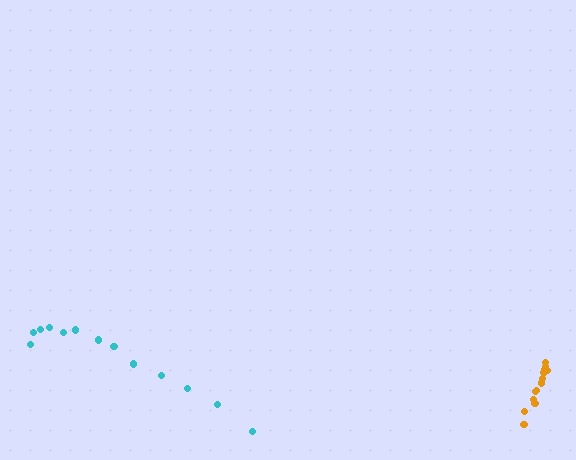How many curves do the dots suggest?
There are 2 distinct paths.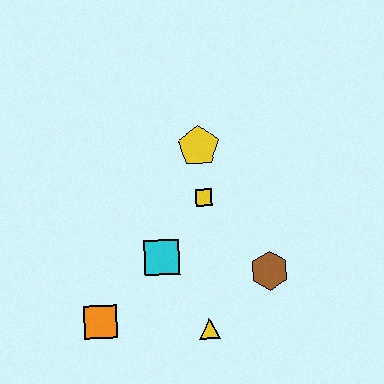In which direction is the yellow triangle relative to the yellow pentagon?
The yellow triangle is below the yellow pentagon.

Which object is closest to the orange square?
The cyan square is closest to the orange square.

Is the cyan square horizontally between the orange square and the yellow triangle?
Yes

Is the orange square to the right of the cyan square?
No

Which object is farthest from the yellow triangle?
The yellow pentagon is farthest from the yellow triangle.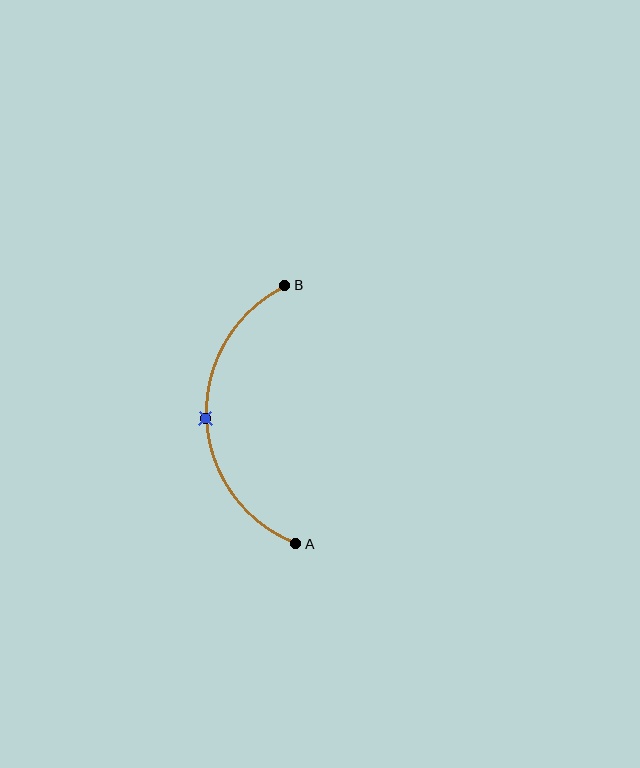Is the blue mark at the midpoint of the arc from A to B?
Yes. The blue mark lies on the arc at equal arc-length from both A and B — it is the arc midpoint.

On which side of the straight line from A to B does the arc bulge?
The arc bulges to the left of the straight line connecting A and B.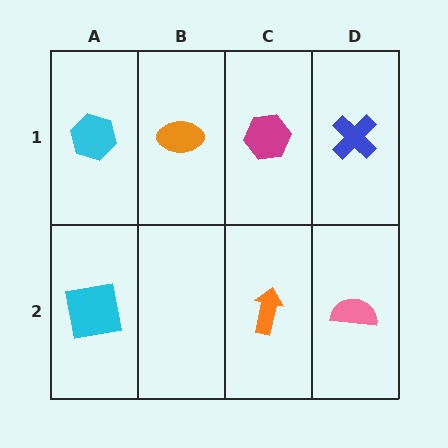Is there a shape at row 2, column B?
No, that cell is empty.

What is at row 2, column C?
An orange arrow.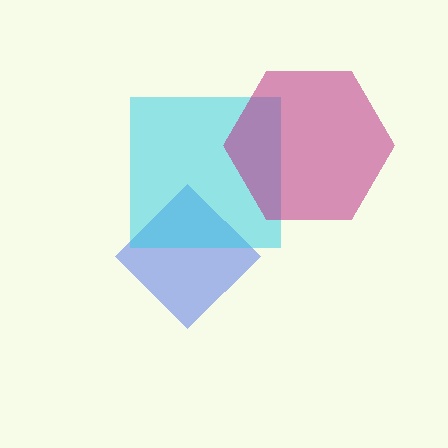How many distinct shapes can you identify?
There are 3 distinct shapes: a blue diamond, a cyan square, a magenta hexagon.